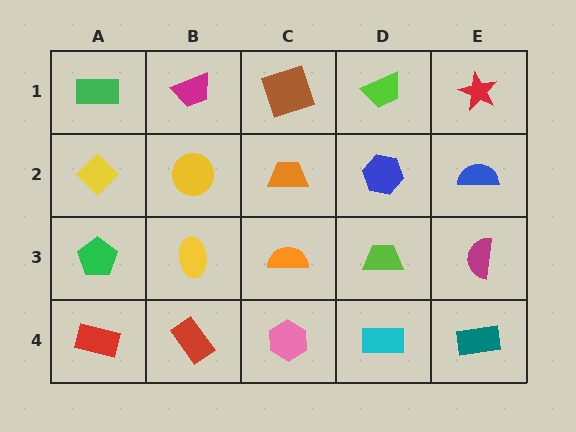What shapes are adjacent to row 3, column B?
A yellow circle (row 2, column B), a red rectangle (row 4, column B), a green pentagon (row 3, column A), an orange semicircle (row 3, column C).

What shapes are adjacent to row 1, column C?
An orange trapezoid (row 2, column C), a magenta trapezoid (row 1, column B), a lime trapezoid (row 1, column D).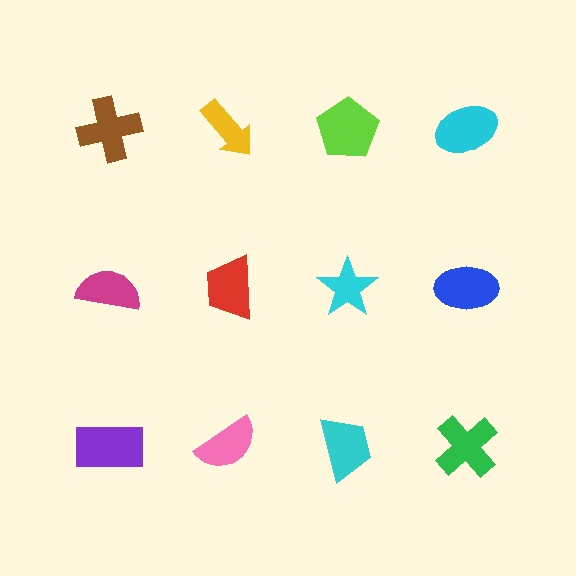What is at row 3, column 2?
A pink semicircle.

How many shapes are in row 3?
4 shapes.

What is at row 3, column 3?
A cyan trapezoid.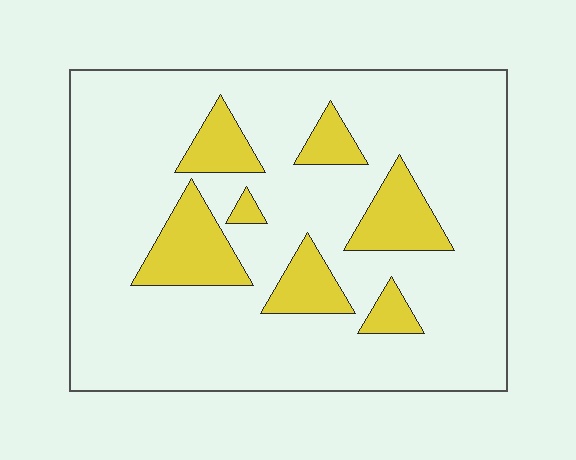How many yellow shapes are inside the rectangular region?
7.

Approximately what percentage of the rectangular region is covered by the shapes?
Approximately 20%.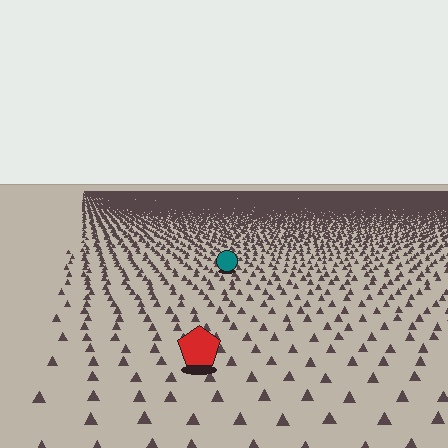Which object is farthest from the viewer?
The teal circle is farthest from the viewer. It appears smaller and the ground texture around it is denser.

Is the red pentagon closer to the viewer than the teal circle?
Yes. The red pentagon is closer — you can tell from the texture gradient: the ground texture is coarser near it.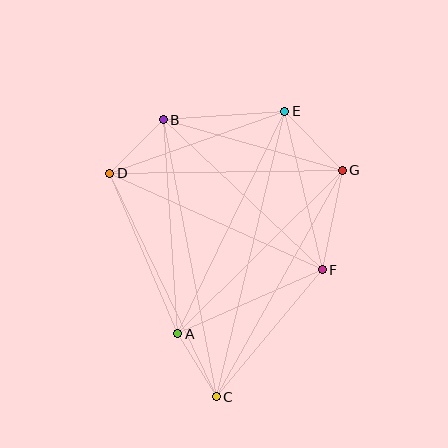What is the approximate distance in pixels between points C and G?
The distance between C and G is approximately 259 pixels.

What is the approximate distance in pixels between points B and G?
The distance between B and G is approximately 186 pixels.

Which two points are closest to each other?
Points A and C are closest to each other.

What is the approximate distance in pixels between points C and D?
The distance between C and D is approximately 248 pixels.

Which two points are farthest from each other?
Points C and E are farthest from each other.